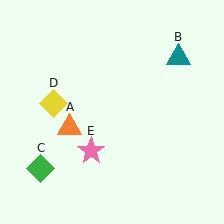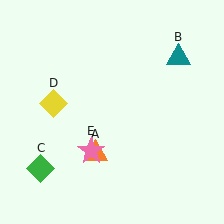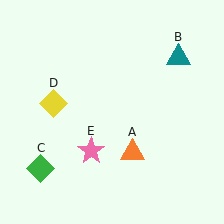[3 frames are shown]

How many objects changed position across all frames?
1 object changed position: orange triangle (object A).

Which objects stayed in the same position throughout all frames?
Teal triangle (object B) and green diamond (object C) and yellow diamond (object D) and pink star (object E) remained stationary.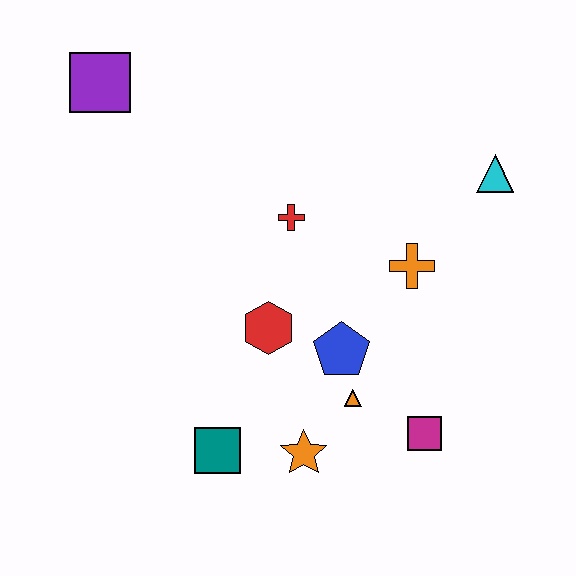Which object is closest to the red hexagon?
The blue pentagon is closest to the red hexagon.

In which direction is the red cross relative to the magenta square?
The red cross is above the magenta square.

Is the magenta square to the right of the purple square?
Yes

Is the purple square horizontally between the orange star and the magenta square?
No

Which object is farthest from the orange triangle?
The purple square is farthest from the orange triangle.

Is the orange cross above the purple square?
No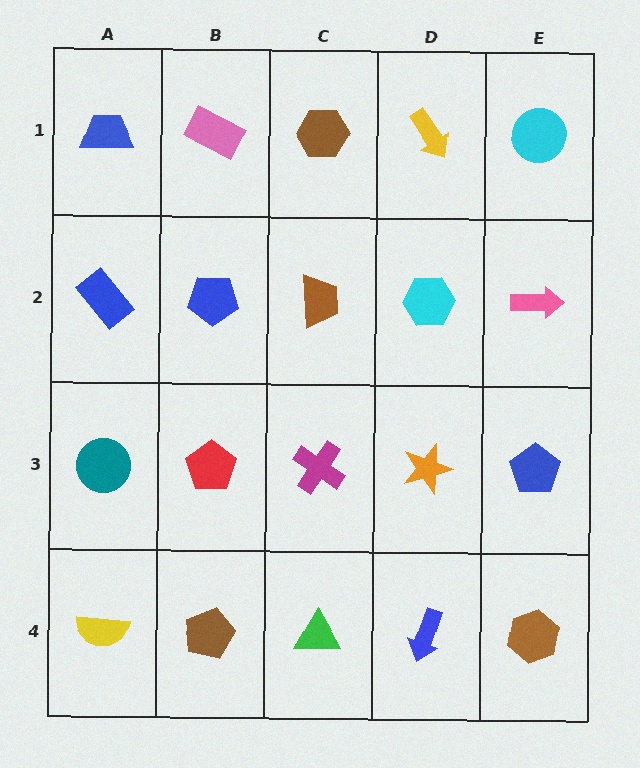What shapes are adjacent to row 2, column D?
A yellow arrow (row 1, column D), an orange star (row 3, column D), a brown trapezoid (row 2, column C), a pink arrow (row 2, column E).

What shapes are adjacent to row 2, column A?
A blue trapezoid (row 1, column A), a teal circle (row 3, column A), a blue pentagon (row 2, column B).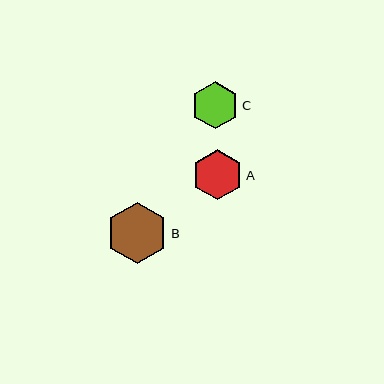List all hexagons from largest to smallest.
From largest to smallest: B, A, C.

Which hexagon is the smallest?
Hexagon C is the smallest with a size of approximately 47 pixels.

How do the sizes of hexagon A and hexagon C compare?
Hexagon A and hexagon C are approximately the same size.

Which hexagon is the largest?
Hexagon B is the largest with a size of approximately 62 pixels.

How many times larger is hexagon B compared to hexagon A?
Hexagon B is approximately 1.2 times the size of hexagon A.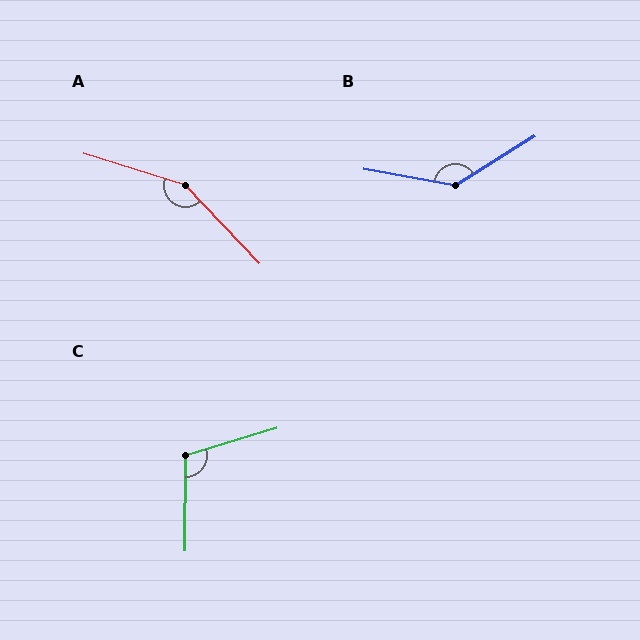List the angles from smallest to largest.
C (107°), B (138°), A (151°).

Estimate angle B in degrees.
Approximately 138 degrees.